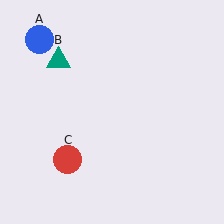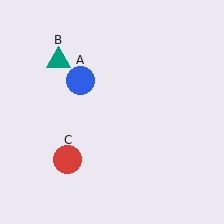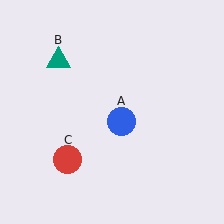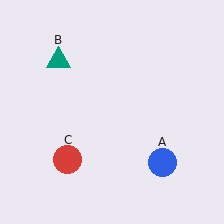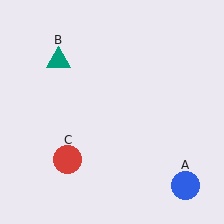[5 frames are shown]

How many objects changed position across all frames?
1 object changed position: blue circle (object A).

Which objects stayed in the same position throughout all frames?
Teal triangle (object B) and red circle (object C) remained stationary.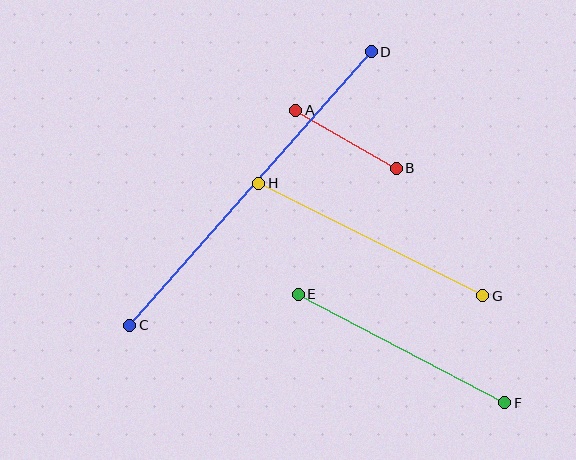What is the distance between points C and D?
The distance is approximately 365 pixels.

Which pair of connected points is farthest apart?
Points C and D are farthest apart.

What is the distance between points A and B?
The distance is approximately 115 pixels.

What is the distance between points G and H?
The distance is approximately 251 pixels.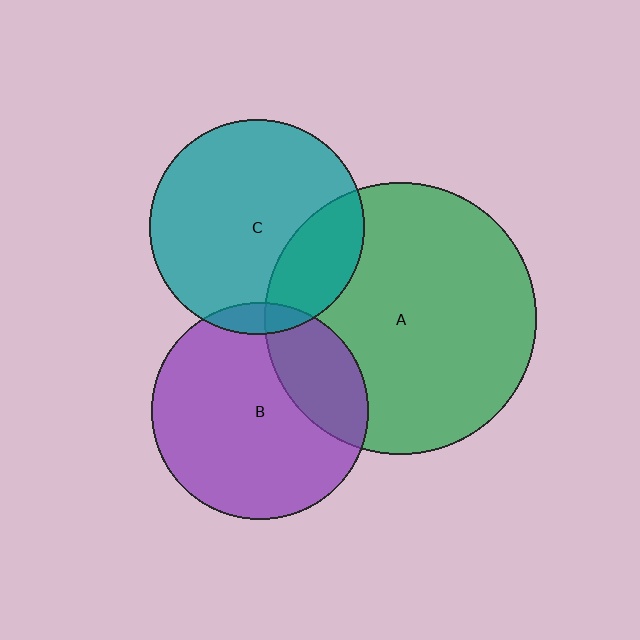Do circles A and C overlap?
Yes.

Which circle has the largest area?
Circle A (green).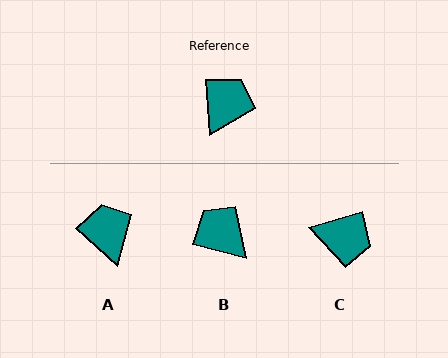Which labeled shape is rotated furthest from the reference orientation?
C, about 77 degrees away.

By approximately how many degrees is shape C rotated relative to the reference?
Approximately 77 degrees clockwise.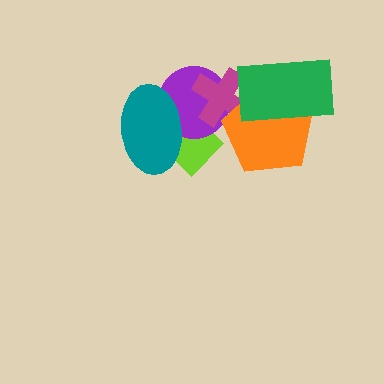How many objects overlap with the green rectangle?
2 objects overlap with the green rectangle.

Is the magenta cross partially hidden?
Yes, it is partially covered by another shape.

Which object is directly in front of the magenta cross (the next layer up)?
The orange pentagon is directly in front of the magenta cross.